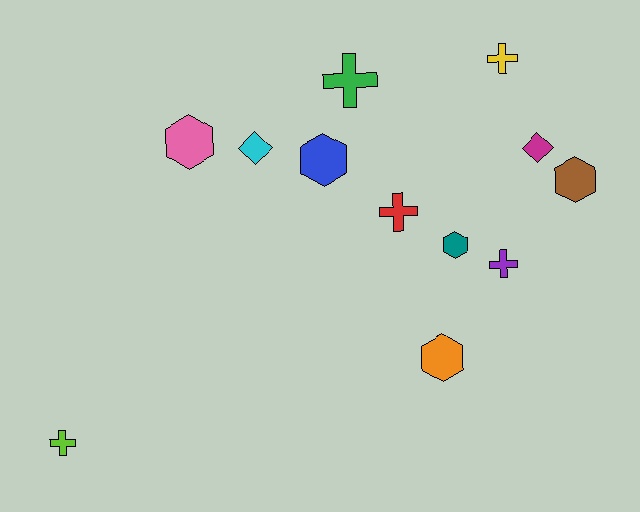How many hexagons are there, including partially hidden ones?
There are 5 hexagons.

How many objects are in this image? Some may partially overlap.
There are 12 objects.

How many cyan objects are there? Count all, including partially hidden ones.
There is 1 cyan object.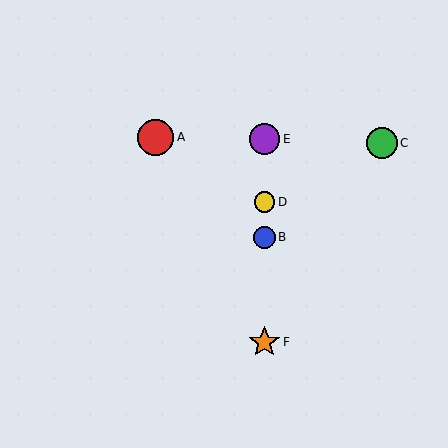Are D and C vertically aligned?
No, D is at x≈264 and C is at x≈382.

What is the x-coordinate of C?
Object C is at x≈382.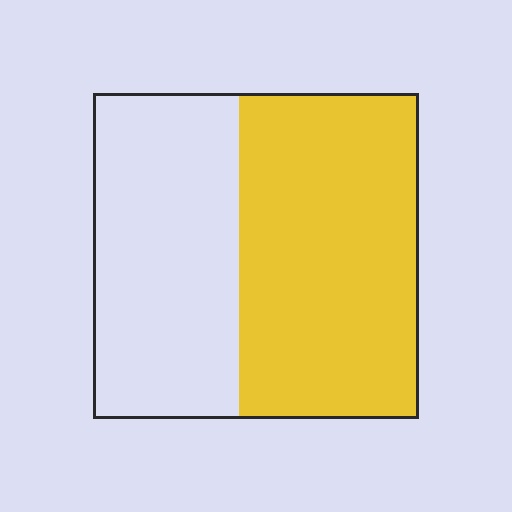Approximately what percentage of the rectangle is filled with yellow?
Approximately 55%.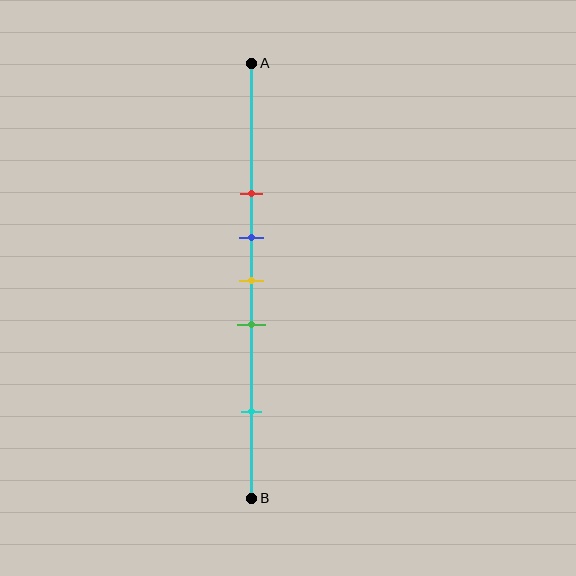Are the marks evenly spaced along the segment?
No, the marks are not evenly spaced.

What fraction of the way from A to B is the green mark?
The green mark is approximately 60% (0.6) of the way from A to B.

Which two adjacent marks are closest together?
The blue and yellow marks are the closest adjacent pair.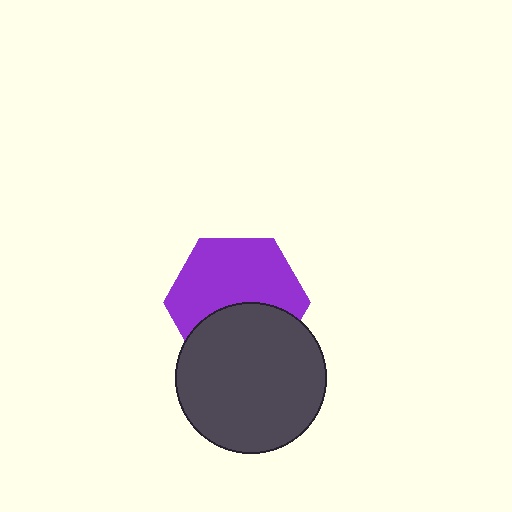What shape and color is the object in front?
The object in front is a dark gray circle.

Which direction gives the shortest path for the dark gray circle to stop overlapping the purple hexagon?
Moving down gives the shortest separation.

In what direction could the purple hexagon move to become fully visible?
The purple hexagon could move up. That would shift it out from behind the dark gray circle entirely.